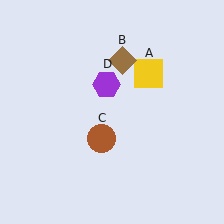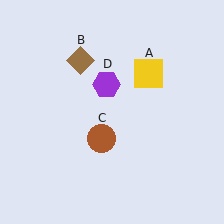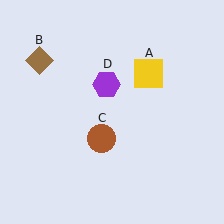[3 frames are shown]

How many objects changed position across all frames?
1 object changed position: brown diamond (object B).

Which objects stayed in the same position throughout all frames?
Yellow square (object A) and brown circle (object C) and purple hexagon (object D) remained stationary.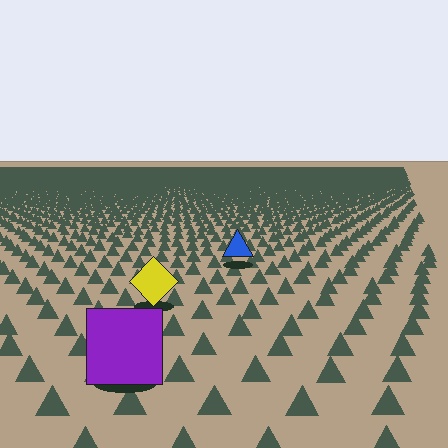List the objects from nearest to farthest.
From nearest to farthest: the purple square, the yellow diamond, the blue triangle.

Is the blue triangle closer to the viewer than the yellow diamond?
No. The yellow diamond is closer — you can tell from the texture gradient: the ground texture is coarser near it.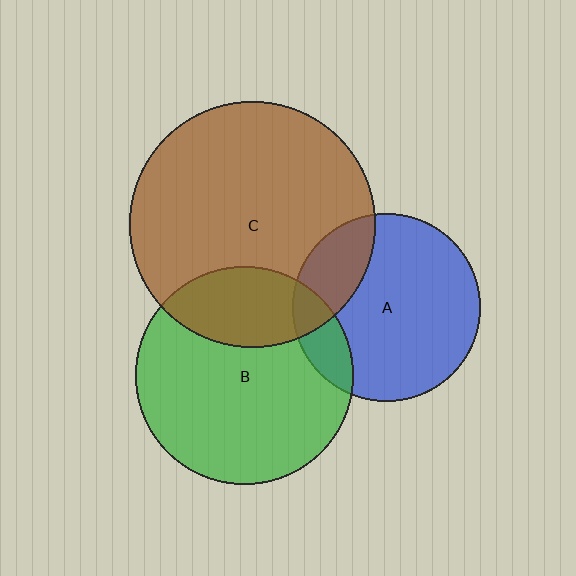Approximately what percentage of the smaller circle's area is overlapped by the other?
Approximately 15%.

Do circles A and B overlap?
Yes.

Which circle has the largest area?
Circle C (brown).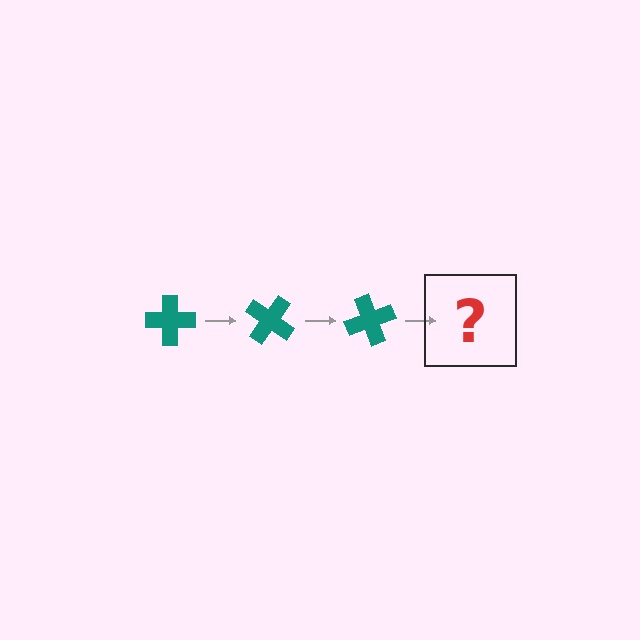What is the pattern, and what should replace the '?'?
The pattern is that the cross rotates 35 degrees each step. The '?' should be a teal cross rotated 105 degrees.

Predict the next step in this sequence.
The next step is a teal cross rotated 105 degrees.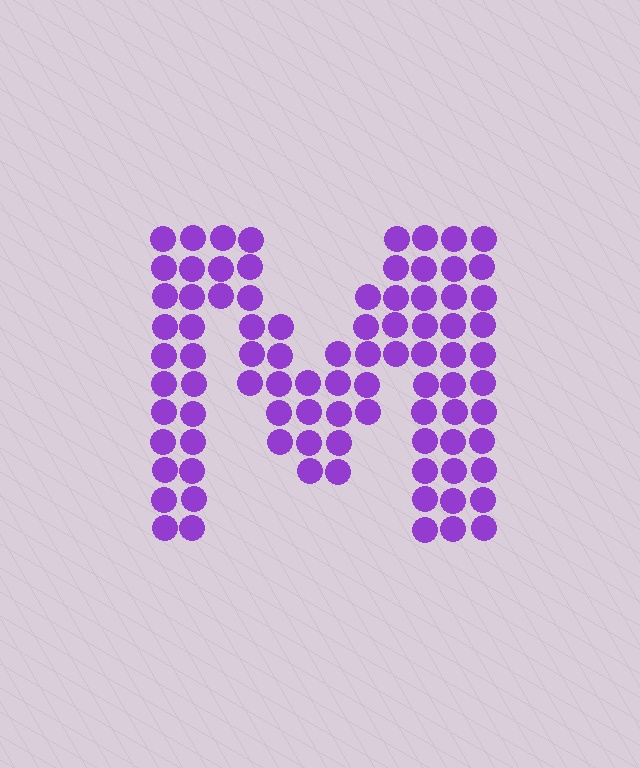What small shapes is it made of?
It is made of small circles.